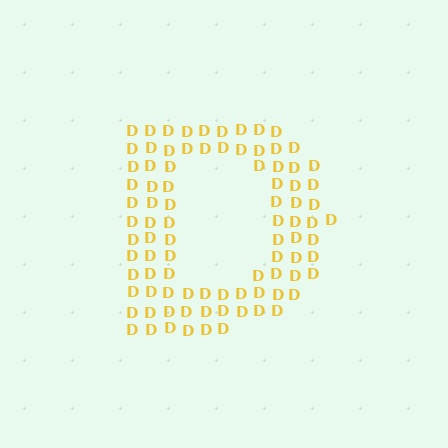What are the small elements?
The small elements are letter D's.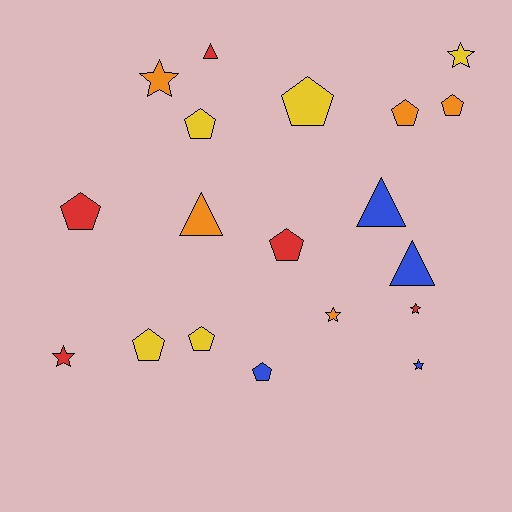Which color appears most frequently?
Orange, with 5 objects.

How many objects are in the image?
There are 19 objects.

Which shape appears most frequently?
Pentagon, with 9 objects.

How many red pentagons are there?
There are 2 red pentagons.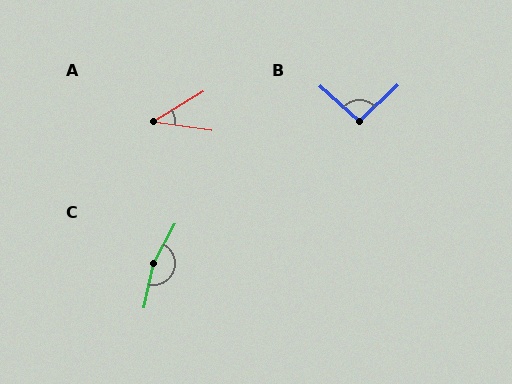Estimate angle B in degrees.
Approximately 95 degrees.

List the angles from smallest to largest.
A (40°), B (95°), C (164°).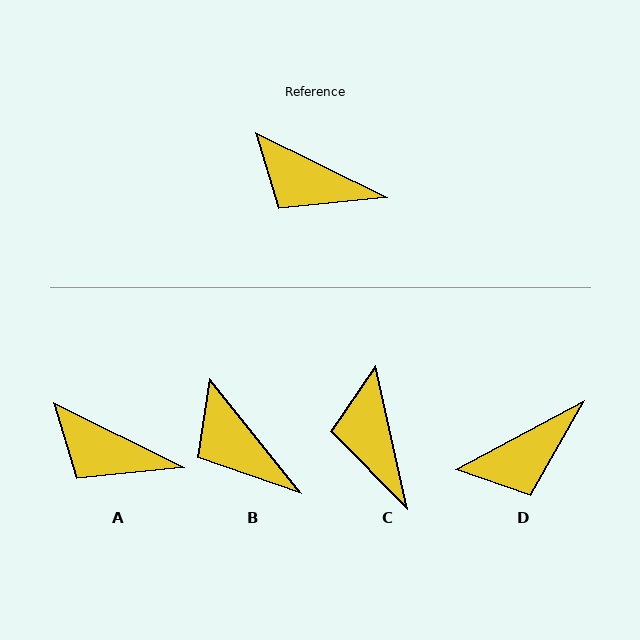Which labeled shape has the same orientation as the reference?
A.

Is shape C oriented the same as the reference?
No, it is off by about 51 degrees.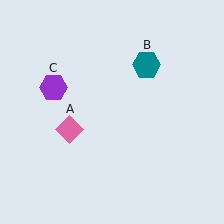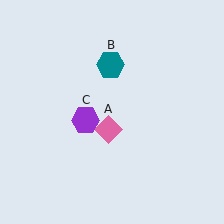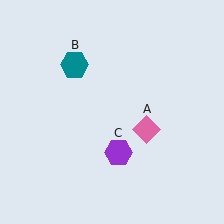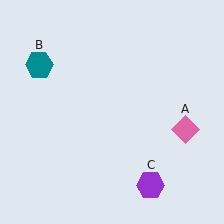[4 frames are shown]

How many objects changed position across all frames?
3 objects changed position: pink diamond (object A), teal hexagon (object B), purple hexagon (object C).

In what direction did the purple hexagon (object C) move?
The purple hexagon (object C) moved down and to the right.